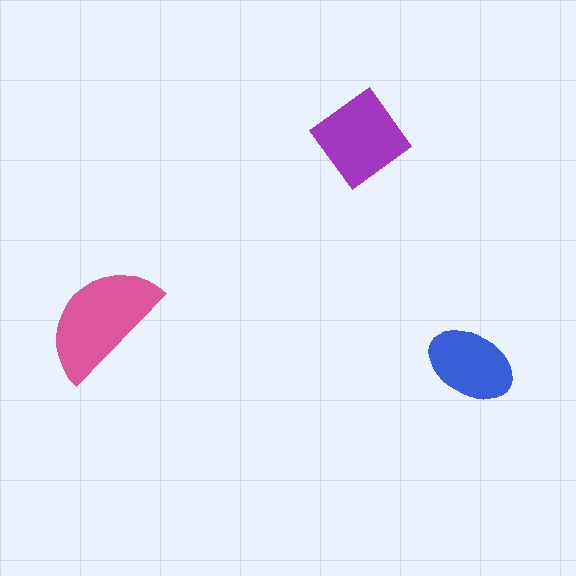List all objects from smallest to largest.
The blue ellipse, the purple diamond, the pink semicircle.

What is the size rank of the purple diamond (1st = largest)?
2nd.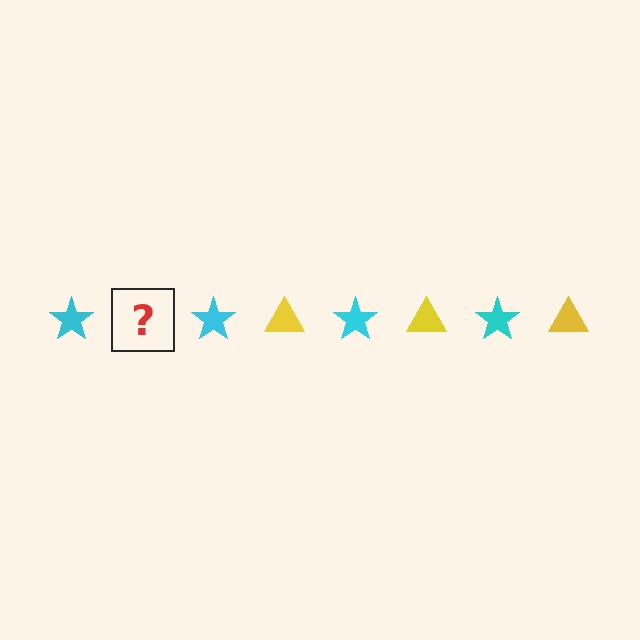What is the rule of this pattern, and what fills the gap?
The rule is that the pattern alternates between cyan star and yellow triangle. The gap should be filled with a yellow triangle.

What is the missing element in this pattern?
The missing element is a yellow triangle.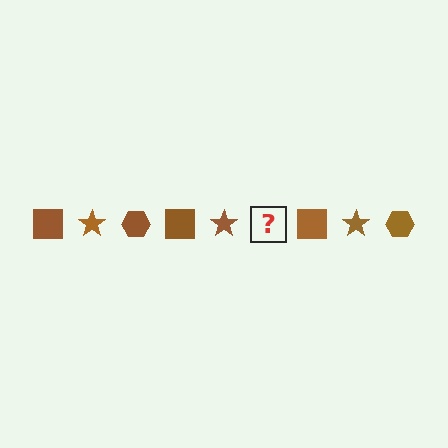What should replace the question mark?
The question mark should be replaced with a brown hexagon.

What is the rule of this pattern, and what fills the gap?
The rule is that the pattern cycles through square, star, hexagon shapes in brown. The gap should be filled with a brown hexagon.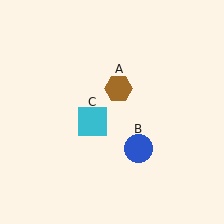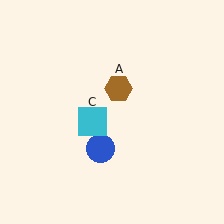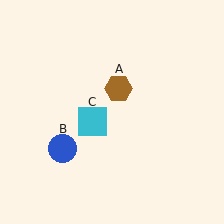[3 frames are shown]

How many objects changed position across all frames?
1 object changed position: blue circle (object B).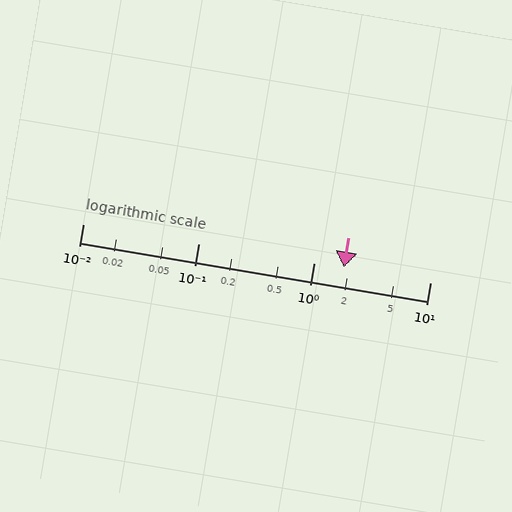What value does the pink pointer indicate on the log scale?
The pointer indicates approximately 1.8.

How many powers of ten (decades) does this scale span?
The scale spans 3 decades, from 0.01 to 10.